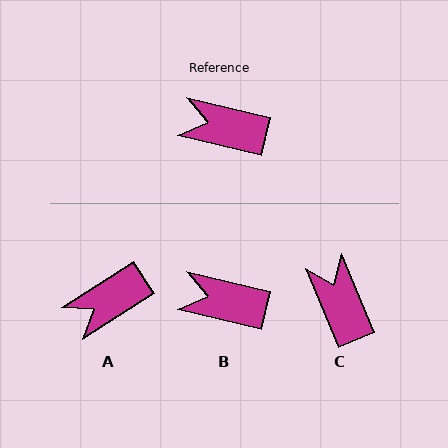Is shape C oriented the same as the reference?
No, it is off by about 54 degrees.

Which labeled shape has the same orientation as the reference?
B.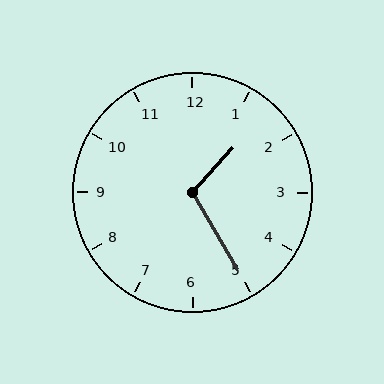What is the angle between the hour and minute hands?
Approximately 108 degrees.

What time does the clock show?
1:25.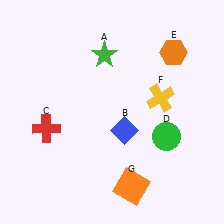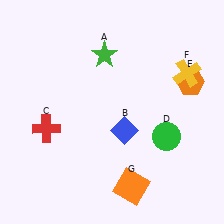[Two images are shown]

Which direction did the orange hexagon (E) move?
The orange hexagon (E) moved down.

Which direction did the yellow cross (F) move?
The yellow cross (F) moved right.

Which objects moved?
The objects that moved are: the orange hexagon (E), the yellow cross (F).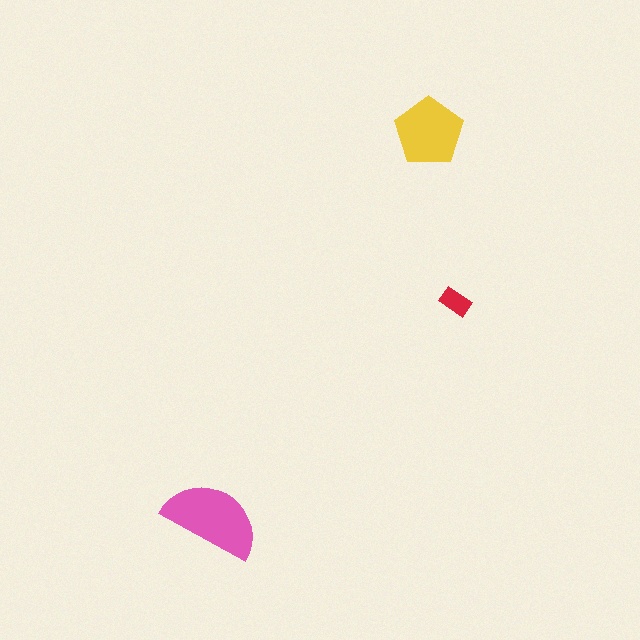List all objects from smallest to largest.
The red rectangle, the yellow pentagon, the pink semicircle.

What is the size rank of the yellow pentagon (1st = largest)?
2nd.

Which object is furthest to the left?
The pink semicircle is leftmost.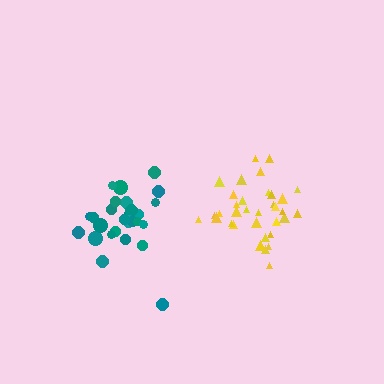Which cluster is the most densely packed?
Teal.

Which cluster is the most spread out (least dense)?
Yellow.